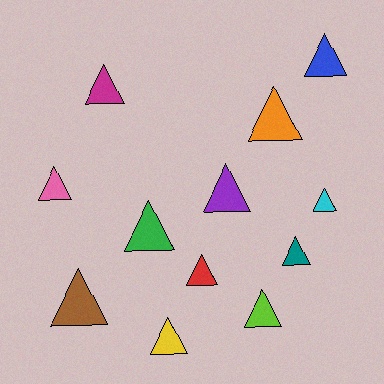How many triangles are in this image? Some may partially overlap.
There are 12 triangles.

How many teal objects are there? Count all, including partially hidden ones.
There is 1 teal object.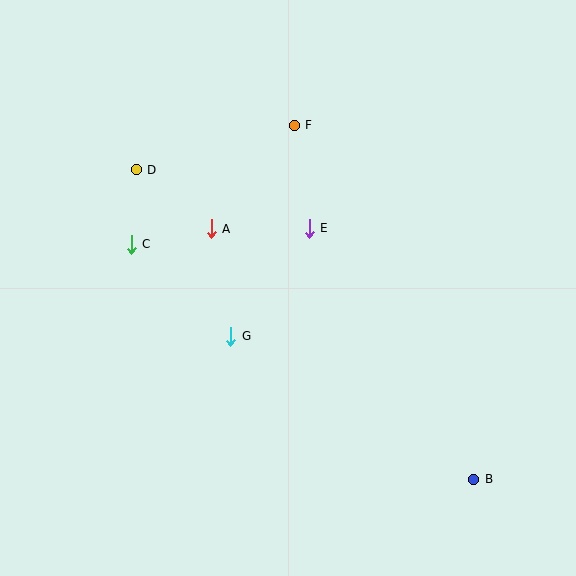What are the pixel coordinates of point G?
Point G is at (231, 336).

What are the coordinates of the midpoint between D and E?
The midpoint between D and E is at (223, 199).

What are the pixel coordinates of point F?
Point F is at (294, 125).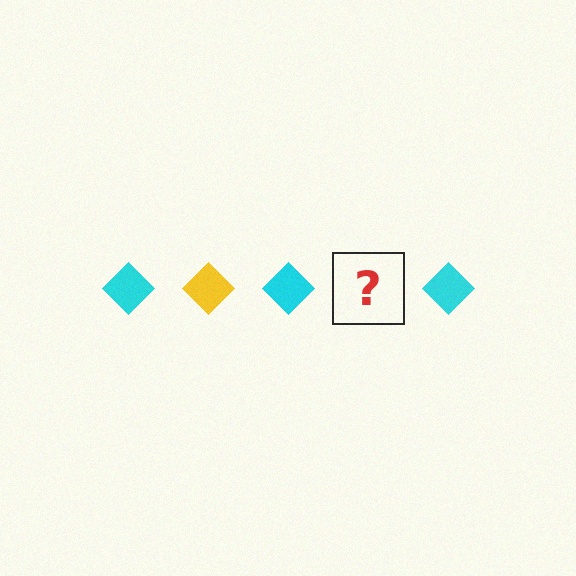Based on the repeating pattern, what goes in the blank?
The blank should be a yellow diamond.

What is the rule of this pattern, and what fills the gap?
The rule is that the pattern cycles through cyan, yellow diamonds. The gap should be filled with a yellow diamond.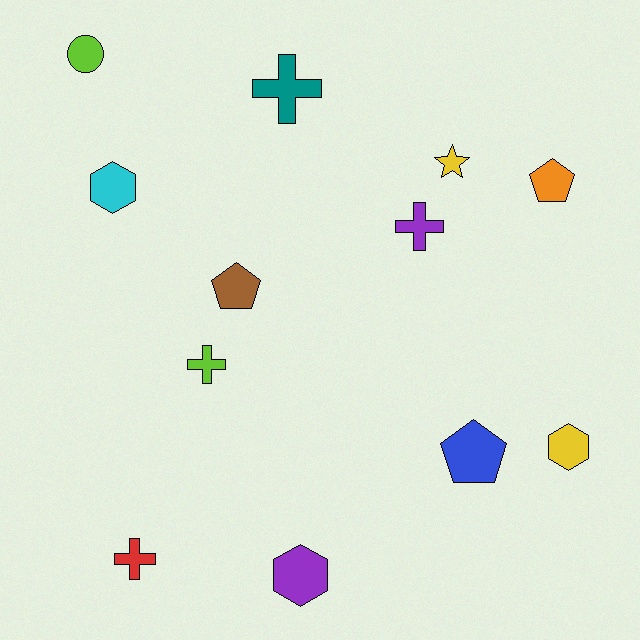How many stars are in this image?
There is 1 star.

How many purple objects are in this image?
There are 2 purple objects.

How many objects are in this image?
There are 12 objects.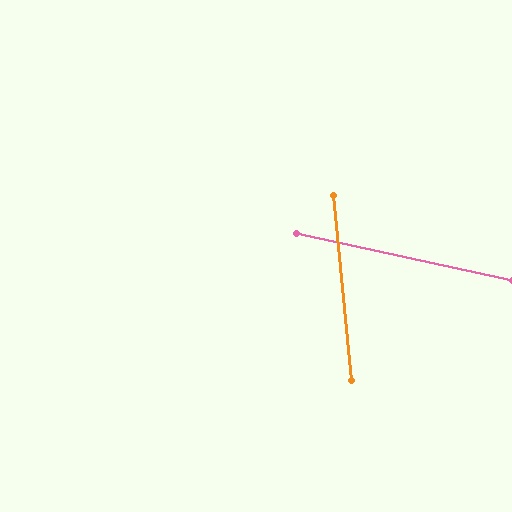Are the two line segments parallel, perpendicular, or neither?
Neither parallel nor perpendicular — they differ by about 72°.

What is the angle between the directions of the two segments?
Approximately 72 degrees.